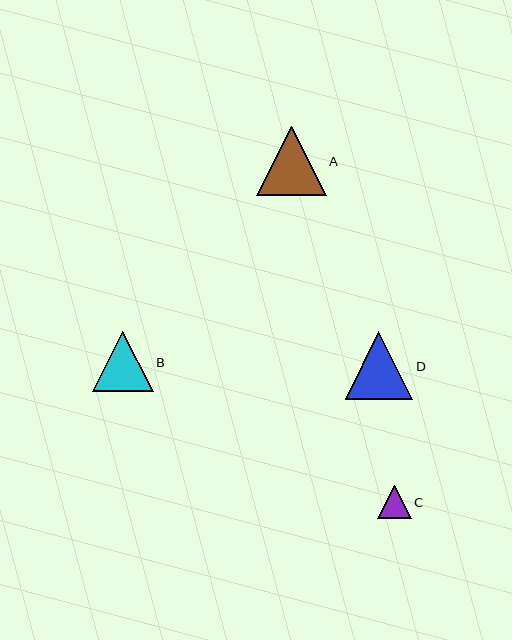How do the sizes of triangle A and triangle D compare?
Triangle A and triangle D are approximately the same size.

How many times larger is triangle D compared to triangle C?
Triangle D is approximately 2.0 times the size of triangle C.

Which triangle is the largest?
Triangle A is the largest with a size of approximately 69 pixels.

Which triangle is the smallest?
Triangle C is the smallest with a size of approximately 33 pixels.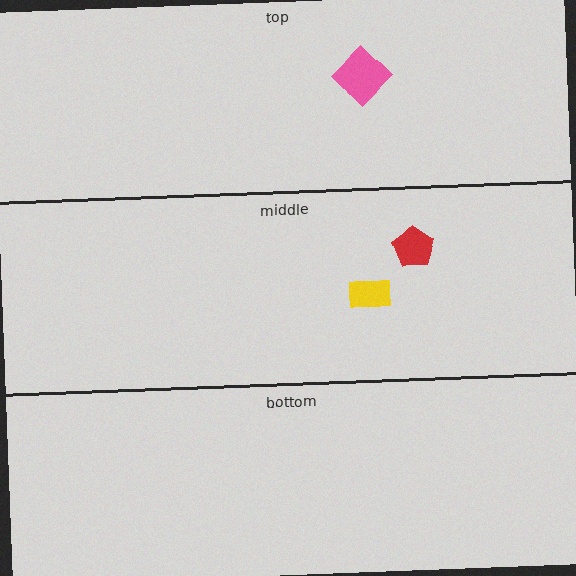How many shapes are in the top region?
1.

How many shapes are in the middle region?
2.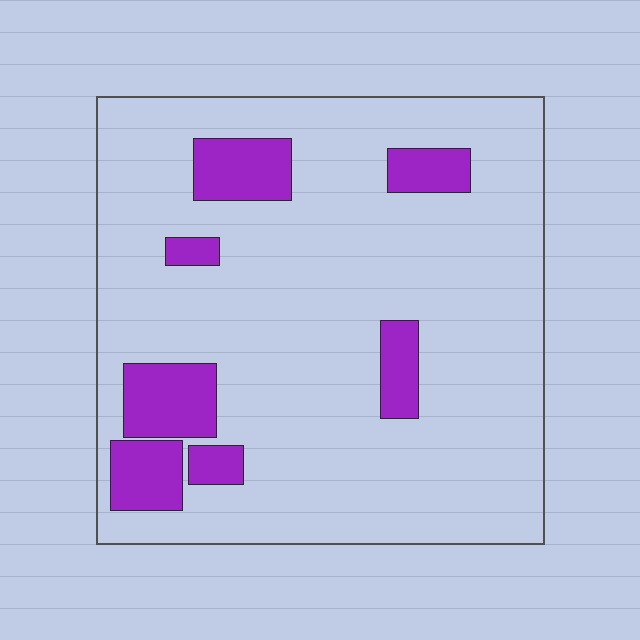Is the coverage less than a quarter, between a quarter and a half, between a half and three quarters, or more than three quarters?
Less than a quarter.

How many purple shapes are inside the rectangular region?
7.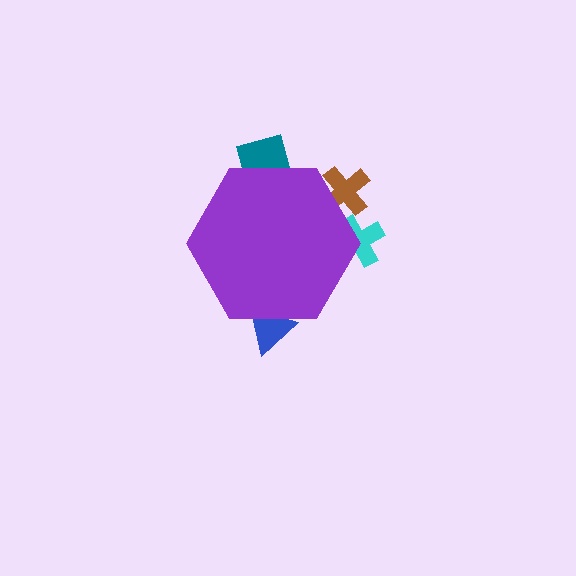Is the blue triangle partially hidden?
Yes, the blue triangle is partially hidden behind the purple hexagon.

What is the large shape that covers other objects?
A purple hexagon.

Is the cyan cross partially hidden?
Yes, the cyan cross is partially hidden behind the purple hexagon.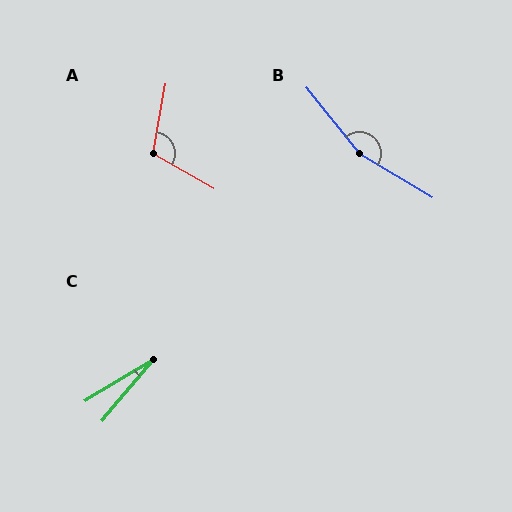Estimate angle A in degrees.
Approximately 110 degrees.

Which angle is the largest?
B, at approximately 160 degrees.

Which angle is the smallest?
C, at approximately 19 degrees.